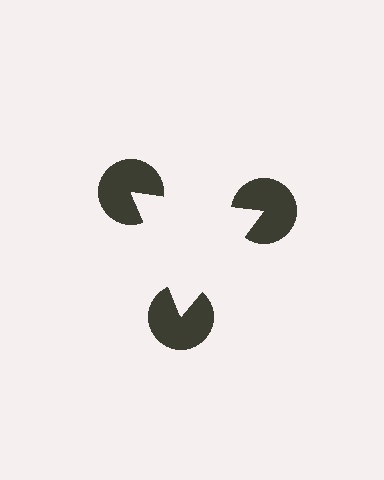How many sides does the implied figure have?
3 sides.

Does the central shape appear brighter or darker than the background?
It typically appears slightly brighter than the background, even though no actual brightness change is drawn.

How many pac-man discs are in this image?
There are 3 — one at each vertex of the illusory triangle.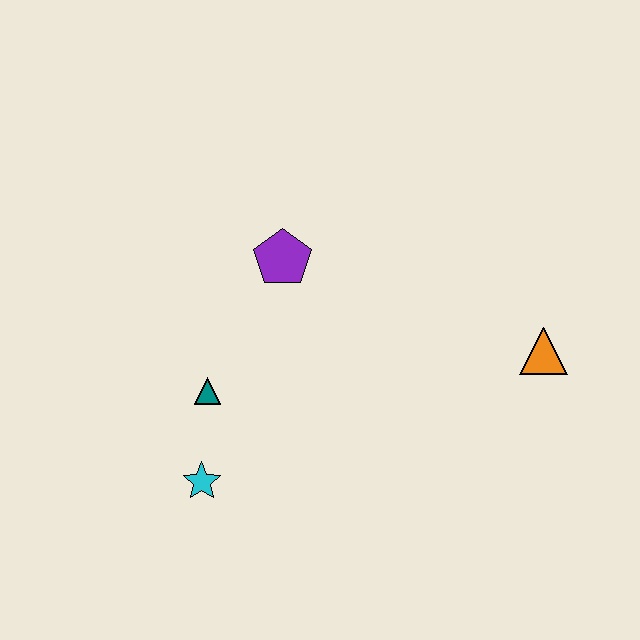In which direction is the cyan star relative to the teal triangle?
The cyan star is below the teal triangle.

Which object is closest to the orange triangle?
The purple pentagon is closest to the orange triangle.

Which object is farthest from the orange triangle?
The cyan star is farthest from the orange triangle.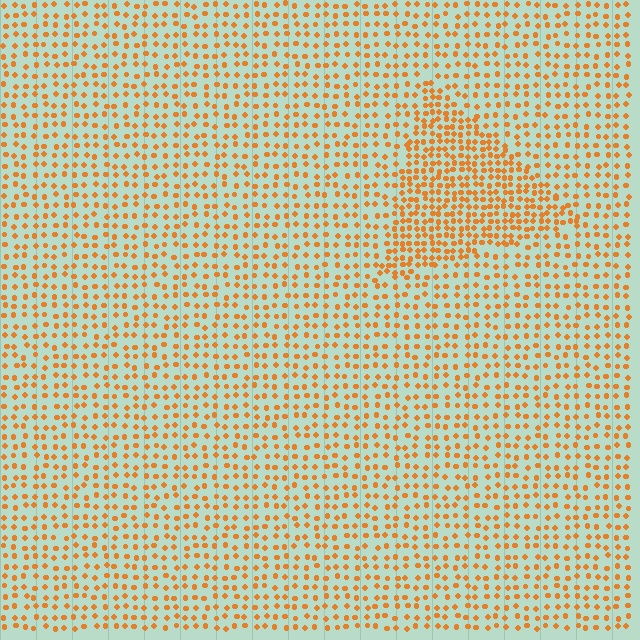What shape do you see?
I see a triangle.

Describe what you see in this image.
The image contains small orange elements arranged at two different densities. A triangle-shaped region is visible where the elements are more densely packed than the surrounding area.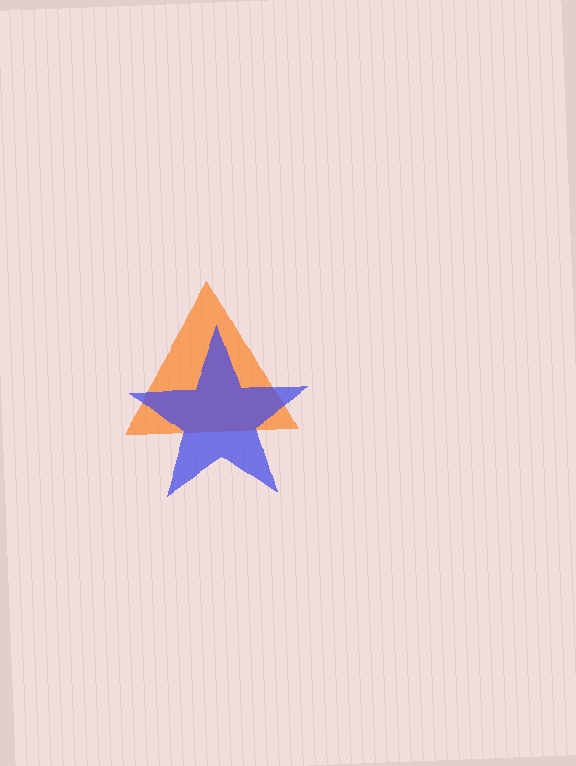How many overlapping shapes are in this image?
There are 2 overlapping shapes in the image.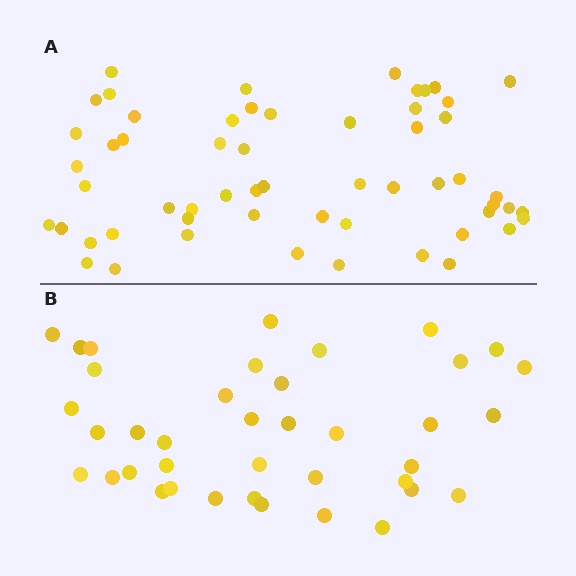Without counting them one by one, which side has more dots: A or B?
Region A (the top region) has more dots.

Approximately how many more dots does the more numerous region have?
Region A has approximately 20 more dots than region B.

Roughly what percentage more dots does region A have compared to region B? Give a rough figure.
About 45% more.